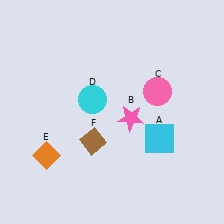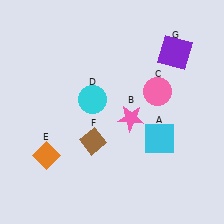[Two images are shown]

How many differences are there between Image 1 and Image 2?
There is 1 difference between the two images.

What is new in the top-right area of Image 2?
A purple square (G) was added in the top-right area of Image 2.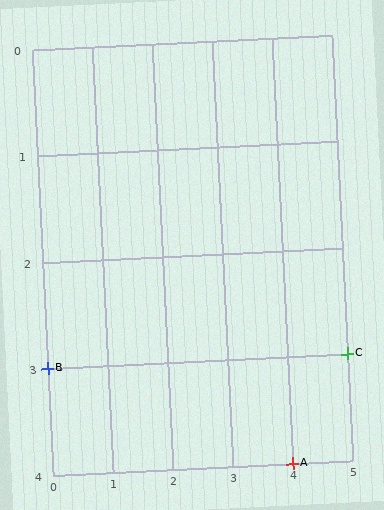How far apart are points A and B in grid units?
Points A and B are 4 columns and 1 row apart (about 4.1 grid units diagonally).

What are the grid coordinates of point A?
Point A is at grid coordinates (4, 4).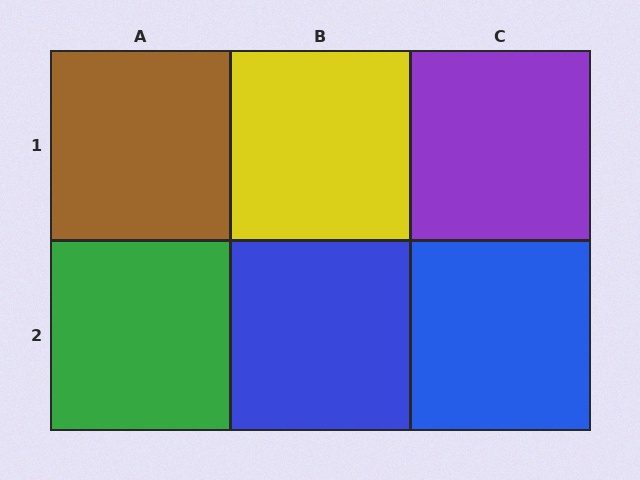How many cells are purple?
1 cell is purple.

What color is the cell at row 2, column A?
Green.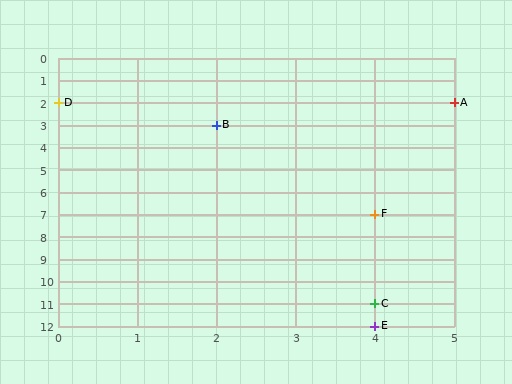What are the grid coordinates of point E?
Point E is at grid coordinates (4, 12).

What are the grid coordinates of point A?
Point A is at grid coordinates (5, 2).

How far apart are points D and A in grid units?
Points D and A are 5 columns apart.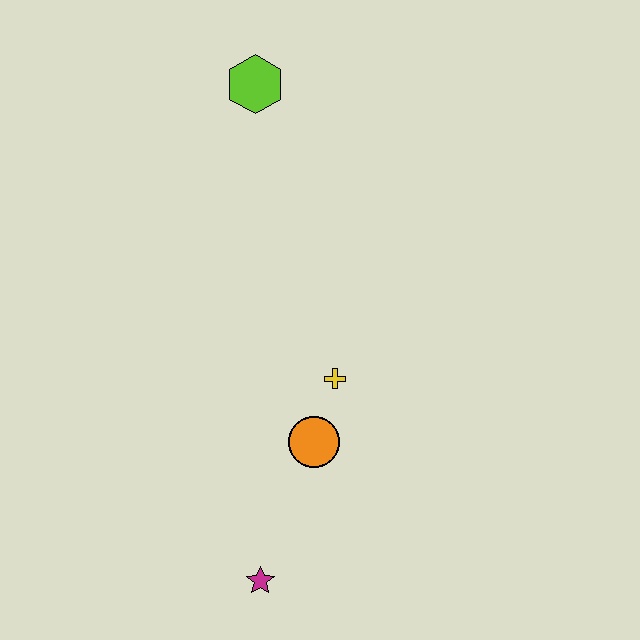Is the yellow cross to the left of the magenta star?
No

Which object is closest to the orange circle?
The yellow cross is closest to the orange circle.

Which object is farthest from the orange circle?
The lime hexagon is farthest from the orange circle.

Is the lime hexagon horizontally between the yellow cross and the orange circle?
No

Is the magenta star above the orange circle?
No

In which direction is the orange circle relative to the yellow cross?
The orange circle is below the yellow cross.